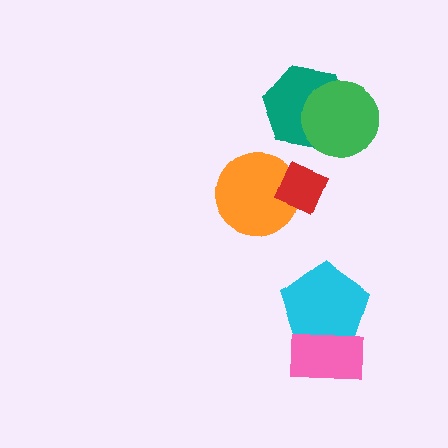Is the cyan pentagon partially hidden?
Yes, it is partially covered by another shape.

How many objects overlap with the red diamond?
1 object overlaps with the red diamond.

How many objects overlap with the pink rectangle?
1 object overlaps with the pink rectangle.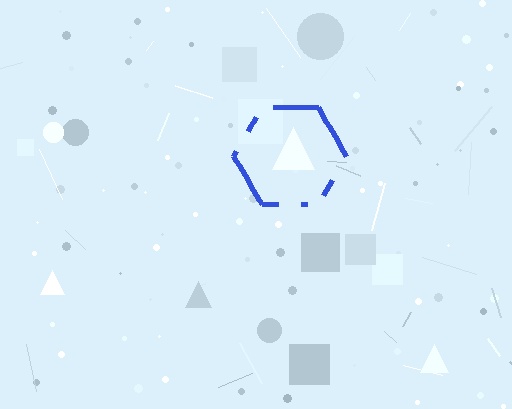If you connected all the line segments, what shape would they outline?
They would outline a hexagon.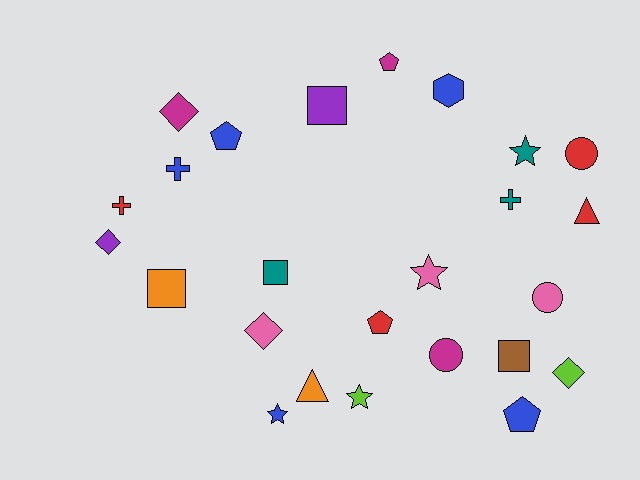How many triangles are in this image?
There are 2 triangles.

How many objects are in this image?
There are 25 objects.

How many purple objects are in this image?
There are 2 purple objects.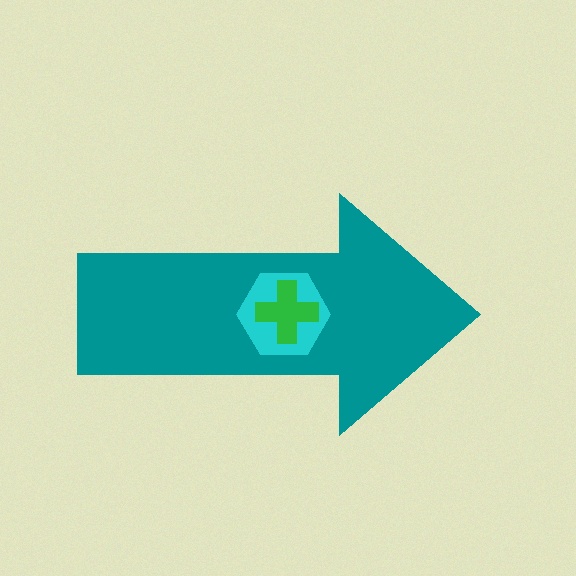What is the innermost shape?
The green cross.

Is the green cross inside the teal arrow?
Yes.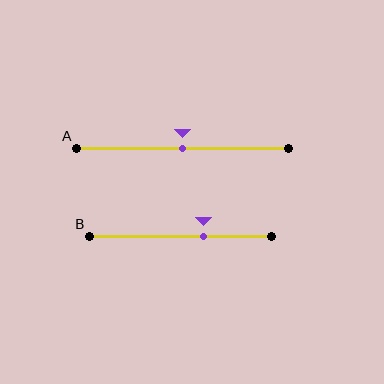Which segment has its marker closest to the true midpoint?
Segment A has its marker closest to the true midpoint.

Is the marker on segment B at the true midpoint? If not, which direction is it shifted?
No, the marker on segment B is shifted to the right by about 12% of the segment length.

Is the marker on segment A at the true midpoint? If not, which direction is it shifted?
Yes, the marker on segment A is at the true midpoint.